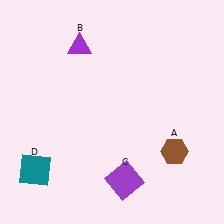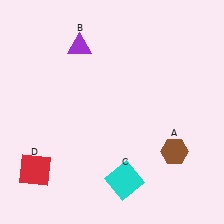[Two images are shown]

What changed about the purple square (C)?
In Image 1, C is purple. In Image 2, it changed to cyan.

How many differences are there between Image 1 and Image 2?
There are 2 differences between the two images.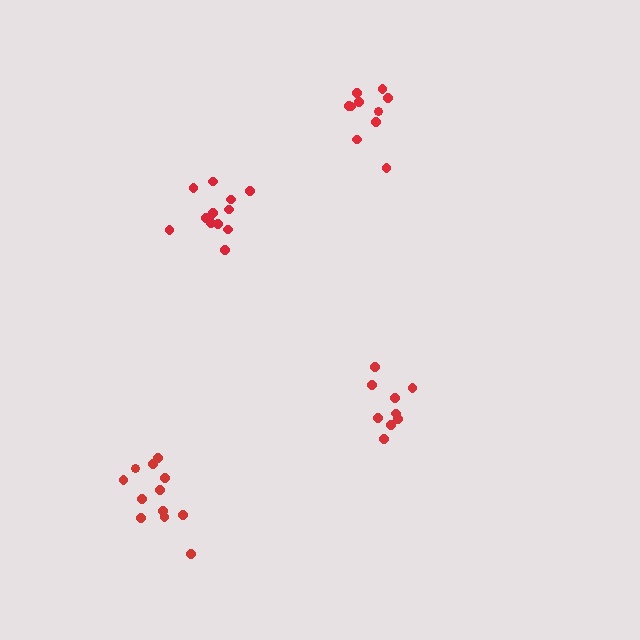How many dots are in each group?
Group 1: 13 dots, Group 2: 9 dots, Group 3: 12 dots, Group 4: 10 dots (44 total).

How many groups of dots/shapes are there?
There are 4 groups.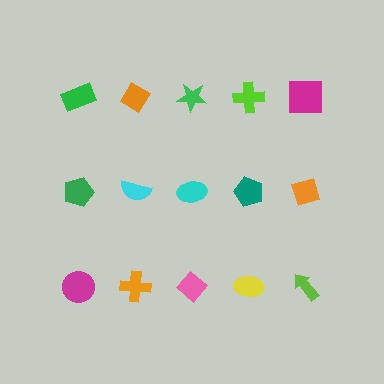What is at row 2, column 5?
An orange diamond.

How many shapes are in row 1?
5 shapes.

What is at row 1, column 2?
An orange diamond.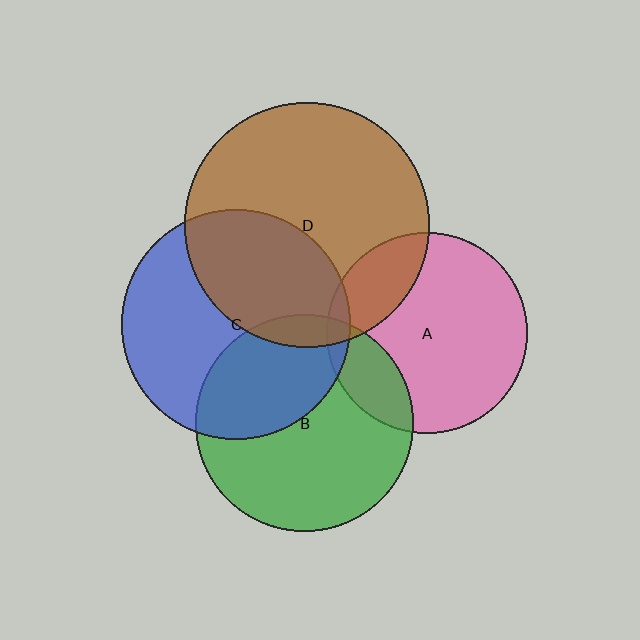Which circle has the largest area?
Circle D (brown).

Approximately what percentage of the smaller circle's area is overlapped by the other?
Approximately 5%.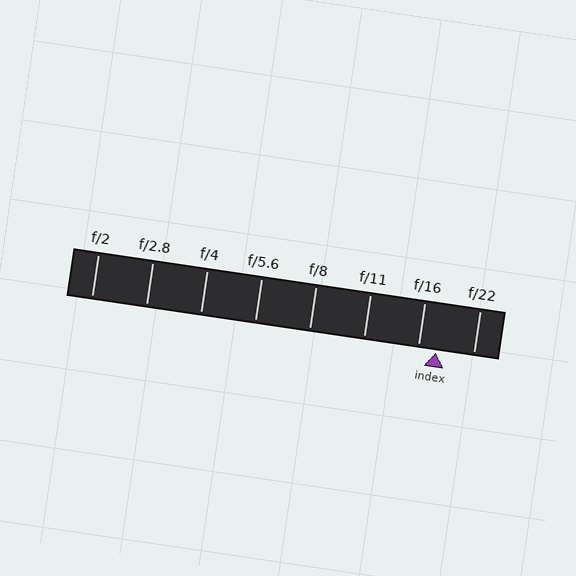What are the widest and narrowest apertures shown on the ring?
The widest aperture shown is f/2 and the narrowest is f/22.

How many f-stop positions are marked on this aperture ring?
There are 8 f-stop positions marked.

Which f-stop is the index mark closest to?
The index mark is closest to f/16.